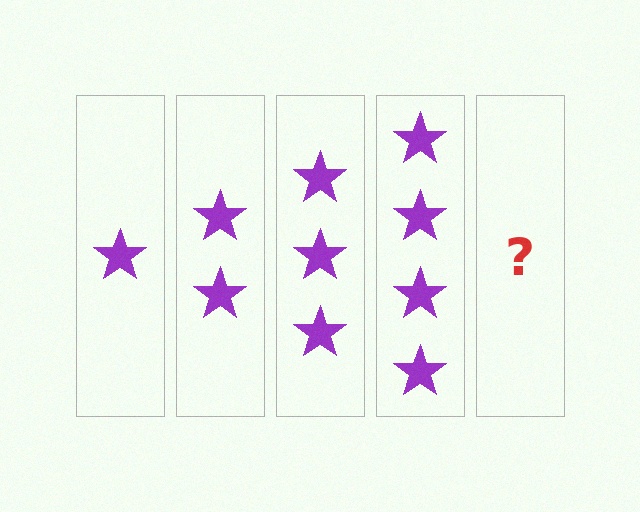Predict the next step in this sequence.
The next step is 5 stars.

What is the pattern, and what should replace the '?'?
The pattern is that each step adds one more star. The '?' should be 5 stars.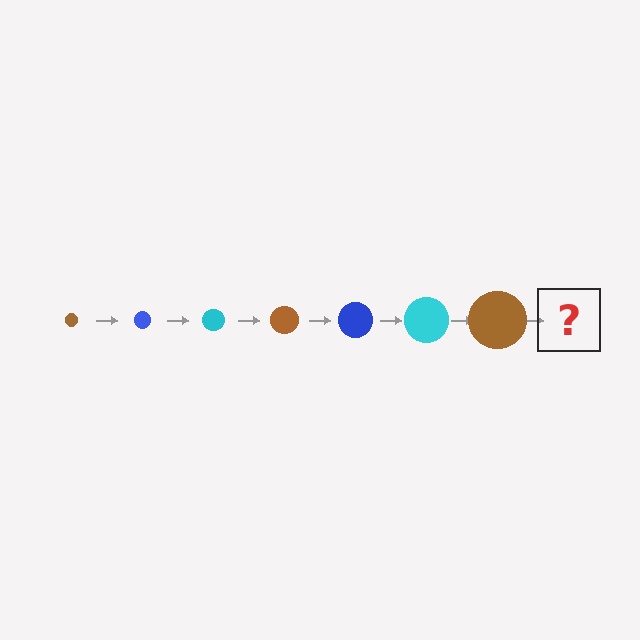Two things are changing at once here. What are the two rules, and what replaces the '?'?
The two rules are that the circle grows larger each step and the color cycles through brown, blue, and cyan. The '?' should be a blue circle, larger than the previous one.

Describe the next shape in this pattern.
It should be a blue circle, larger than the previous one.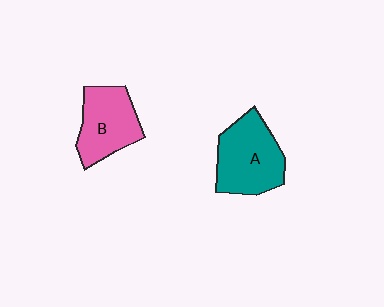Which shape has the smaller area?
Shape B (pink).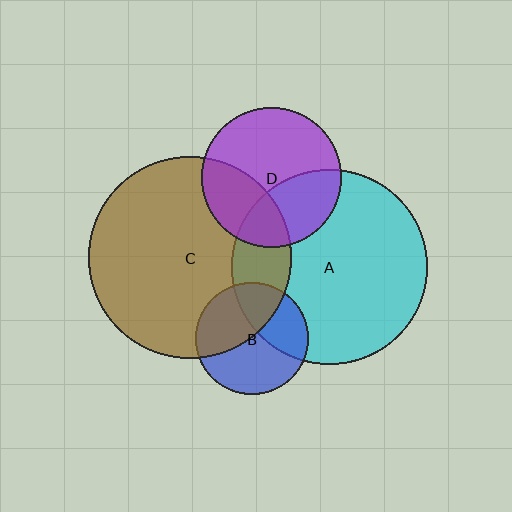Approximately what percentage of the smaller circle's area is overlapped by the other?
Approximately 30%.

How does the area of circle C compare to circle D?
Approximately 2.1 times.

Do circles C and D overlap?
Yes.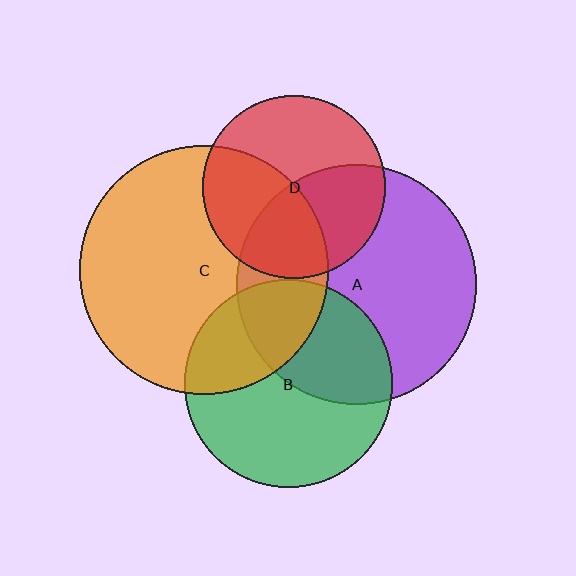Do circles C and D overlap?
Yes.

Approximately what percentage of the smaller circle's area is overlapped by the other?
Approximately 45%.